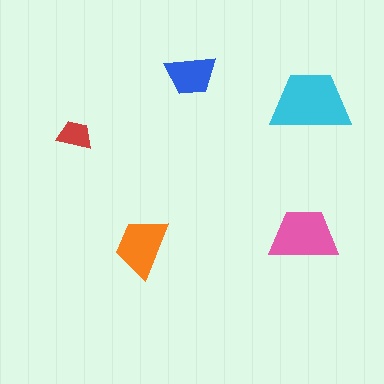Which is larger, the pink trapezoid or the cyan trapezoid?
The cyan one.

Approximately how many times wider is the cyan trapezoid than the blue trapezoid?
About 1.5 times wider.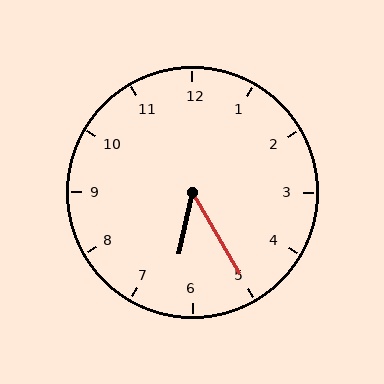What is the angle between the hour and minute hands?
Approximately 42 degrees.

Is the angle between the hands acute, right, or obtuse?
It is acute.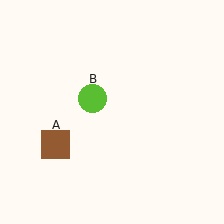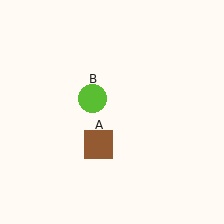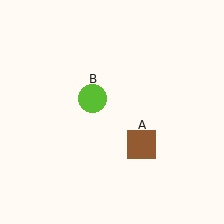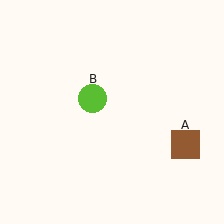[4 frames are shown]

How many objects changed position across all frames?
1 object changed position: brown square (object A).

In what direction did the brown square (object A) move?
The brown square (object A) moved right.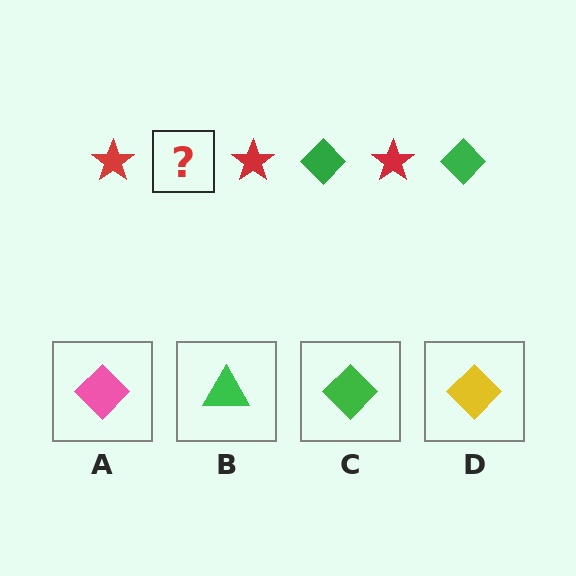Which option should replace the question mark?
Option C.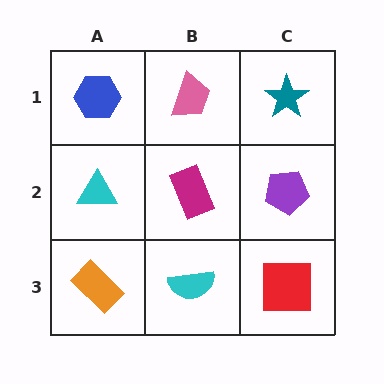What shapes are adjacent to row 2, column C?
A teal star (row 1, column C), a red square (row 3, column C), a magenta rectangle (row 2, column B).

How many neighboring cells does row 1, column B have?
3.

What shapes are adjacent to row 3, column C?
A purple pentagon (row 2, column C), a cyan semicircle (row 3, column B).